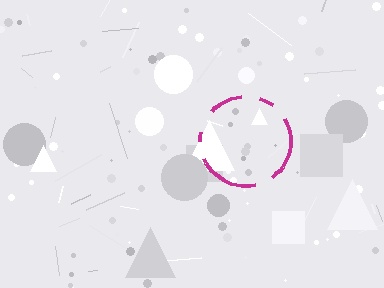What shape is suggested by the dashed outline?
The dashed outline suggests a circle.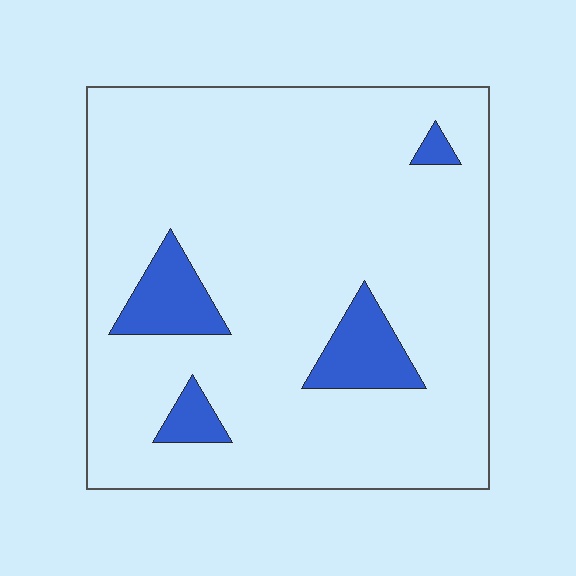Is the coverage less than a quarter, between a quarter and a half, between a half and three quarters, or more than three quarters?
Less than a quarter.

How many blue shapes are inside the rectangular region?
4.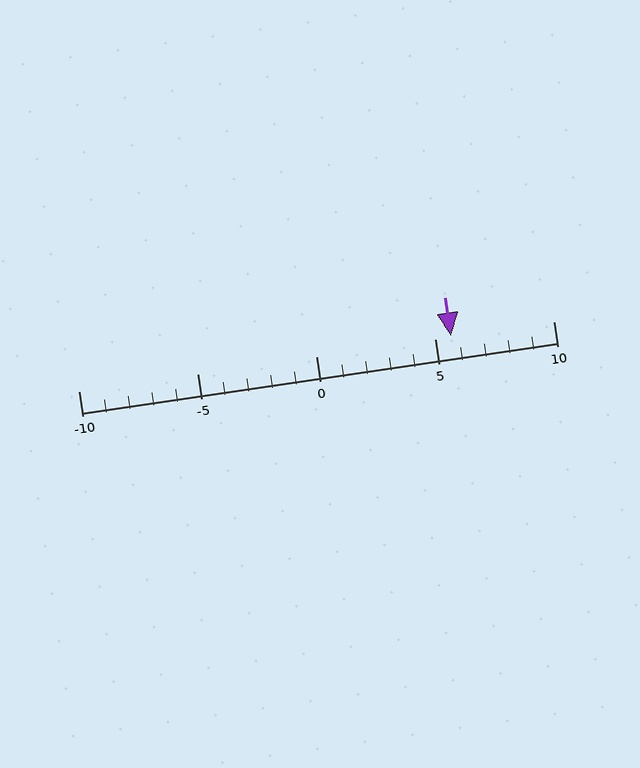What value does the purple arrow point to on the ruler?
The purple arrow points to approximately 6.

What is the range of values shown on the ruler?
The ruler shows values from -10 to 10.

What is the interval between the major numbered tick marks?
The major tick marks are spaced 5 units apart.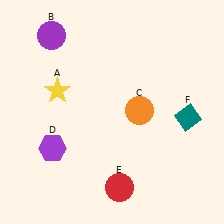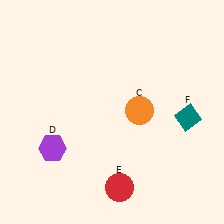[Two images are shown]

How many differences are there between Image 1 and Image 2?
There are 2 differences between the two images.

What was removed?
The purple circle (B), the yellow star (A) were removed in Image 2.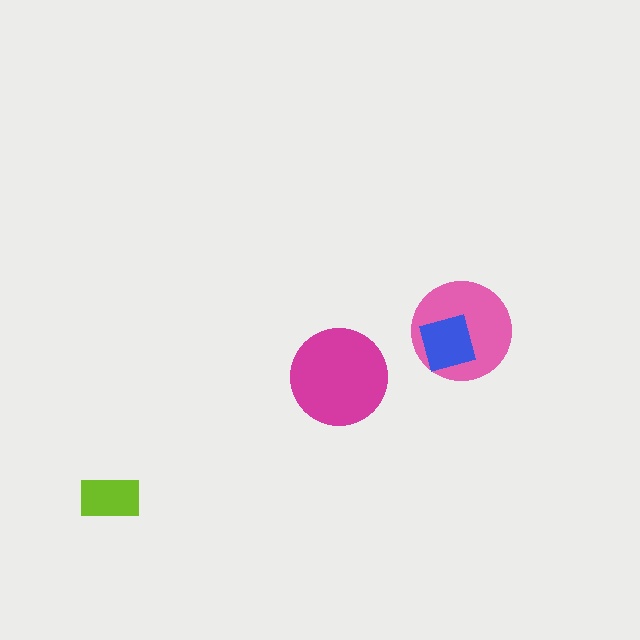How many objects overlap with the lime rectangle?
0 objects overlap with the lime rectangle.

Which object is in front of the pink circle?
The blue diamond is in front of the pink circle.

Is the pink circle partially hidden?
Yes, it is partially covered by another shape.